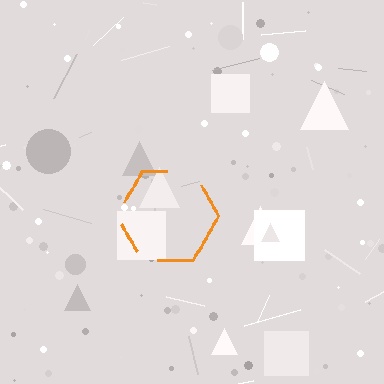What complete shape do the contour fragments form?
The contour fragments form a hexagon.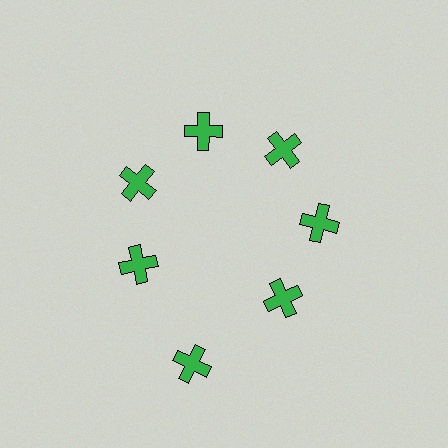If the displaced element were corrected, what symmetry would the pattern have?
It would have 7-fold rotational symmetry — the pattern would map onto itself every 51 degrees.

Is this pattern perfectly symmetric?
No. The 7 green crosses are arranged in a ring, but one element near the 6 o'clock position is pushed outward from the center, breaking the 7-fold rotational symmetry.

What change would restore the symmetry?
The symmetry would be restored by moving it inward, back onto the ring so that all 7 crosses sit at equal angles and equal distance from the center.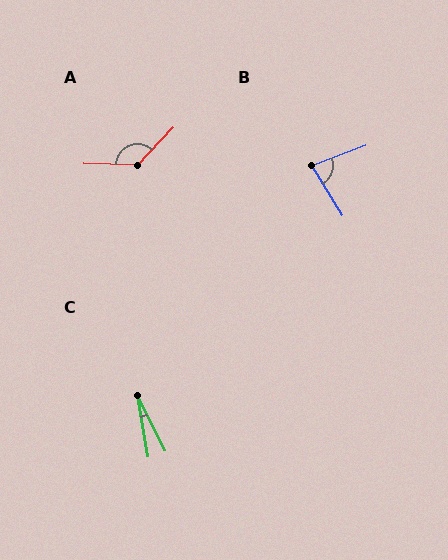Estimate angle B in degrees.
Approximately 79 degrees.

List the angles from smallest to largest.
C (17°), B (79°), A (132°).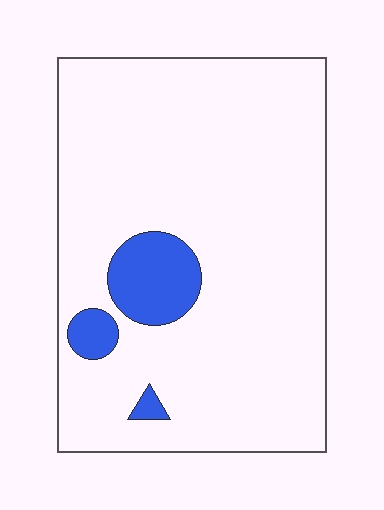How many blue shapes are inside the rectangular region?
3.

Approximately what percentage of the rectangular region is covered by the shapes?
Approximately 10%.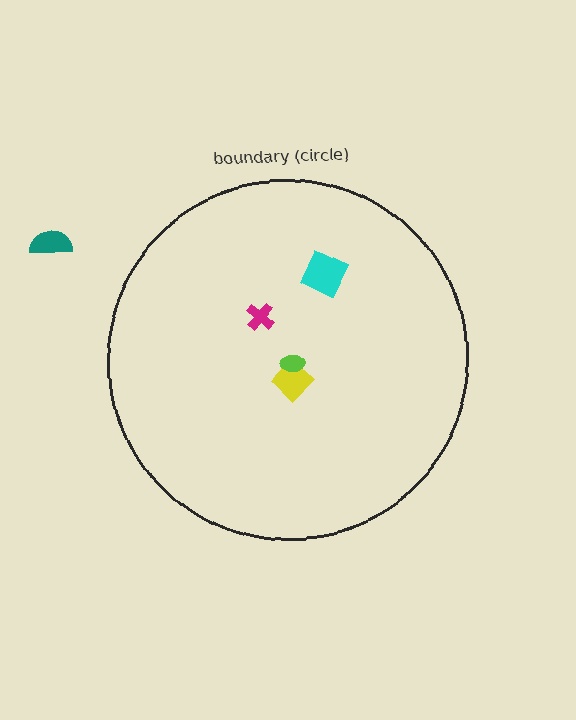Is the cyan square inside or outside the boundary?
Inside.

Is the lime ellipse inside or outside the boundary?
Inside.